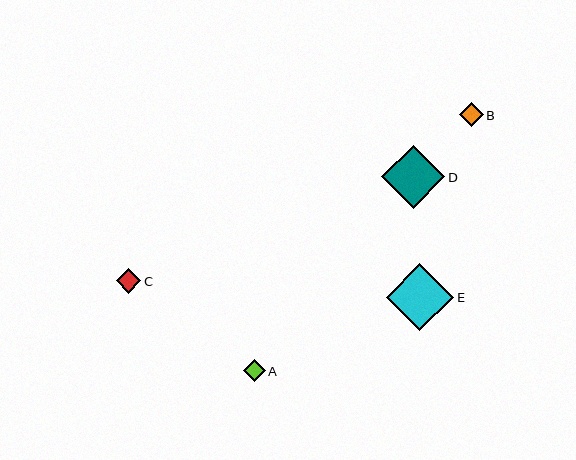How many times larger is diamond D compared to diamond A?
Diamond D is approximately 2.9 times the size of diamond A.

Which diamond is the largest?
Diamond E is the largest with a size of approximately 67 pixels.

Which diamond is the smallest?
Diamond A is the smallest with a size of approximately 22 pixels.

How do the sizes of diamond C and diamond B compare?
Diamond C and diamond B are approximately the same size.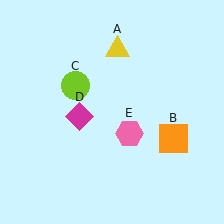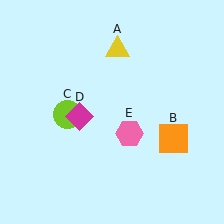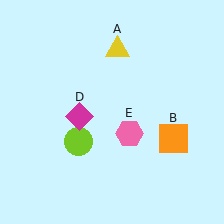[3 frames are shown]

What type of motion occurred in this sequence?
The lime circle (object C) rotated counterclockwise around the center of the scene.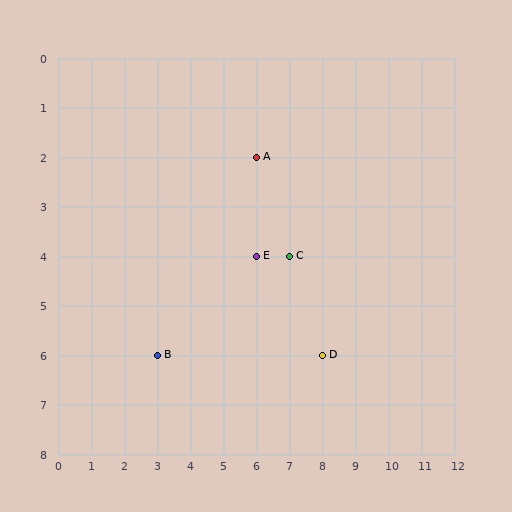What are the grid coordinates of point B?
Point B is at grid coordinates (3, 6).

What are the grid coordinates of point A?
Point A is at grid coordinates (6, 2).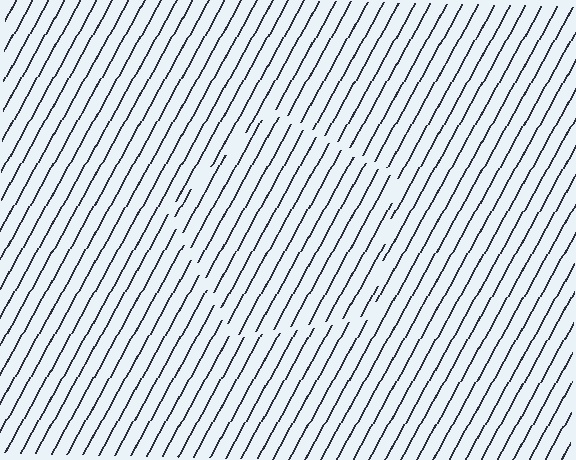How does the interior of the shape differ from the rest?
The interior of the shape contains the same grating, shifted by half a period — the contour is defined by the phase discontinuity where line-ends from the inner and outer gratings abut.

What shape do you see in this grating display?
An illusory pentagon. The interior of the shape contains the same grating, shifted by half a period — the contour is defined by the phase discontinuity where line-ends from the inner and outer gratings abut.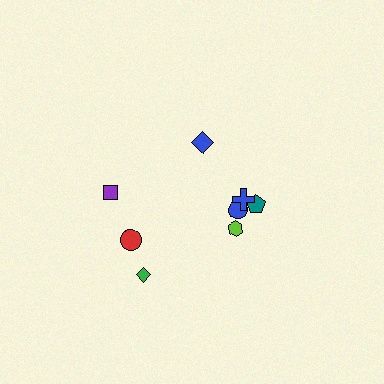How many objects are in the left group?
There are 3 objects.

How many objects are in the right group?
There are 5 objects.